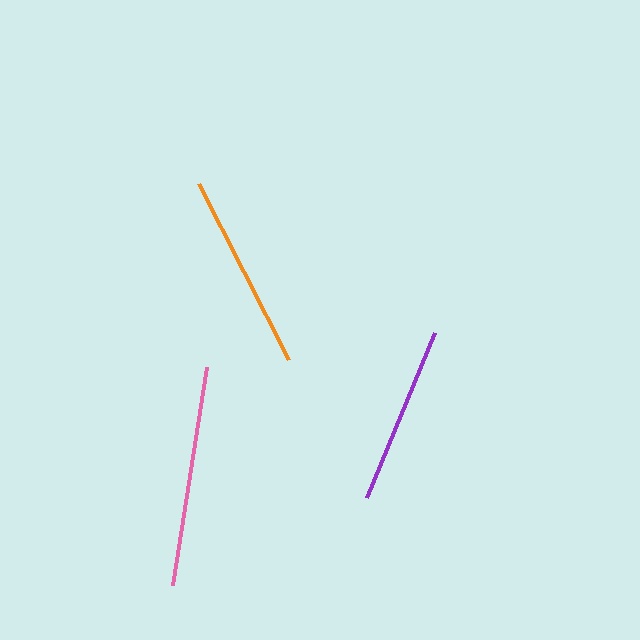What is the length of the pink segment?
The pink segment is approximately 220 pixels long.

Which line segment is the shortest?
The purple line is the shortest at approximately 178 pixels.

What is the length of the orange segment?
The orange segment is approximately 198 pixels long.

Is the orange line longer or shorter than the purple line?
The orange line is longer than the purple line.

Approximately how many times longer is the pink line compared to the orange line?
The pink line is approximately 1.1 times the length of the orange line.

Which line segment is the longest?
The pink line is the longest at approximately 220 pixels.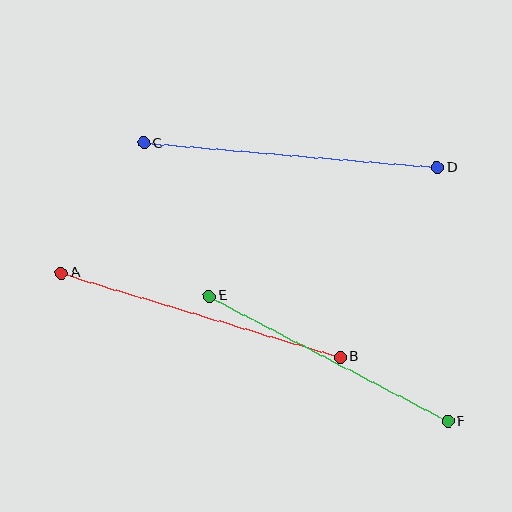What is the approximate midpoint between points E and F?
The midpoint is at approximately (329, 359) pixels.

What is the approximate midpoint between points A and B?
The midpoint is at approximately (201, 315) pixels.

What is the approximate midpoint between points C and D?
The midpoint is at approximately (290, 155) pixels.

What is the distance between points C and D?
The distance is approximately 295 pixels.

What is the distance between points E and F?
The distance is approximately 270 pixels.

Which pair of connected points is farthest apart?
Points C and D are farthest apart.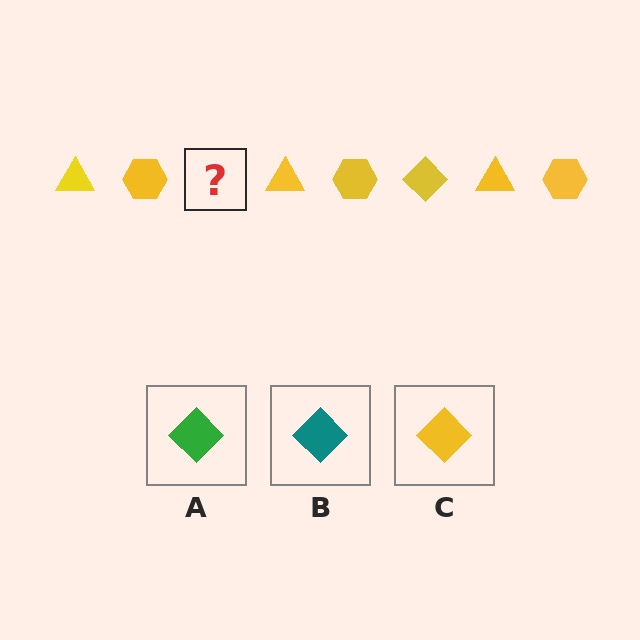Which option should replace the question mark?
Option C.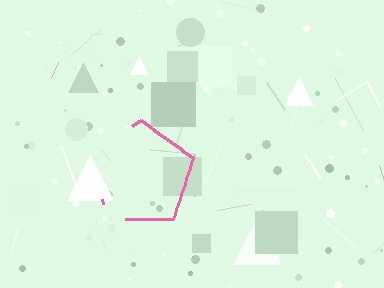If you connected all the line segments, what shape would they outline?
They would outline a pentagon.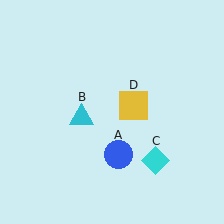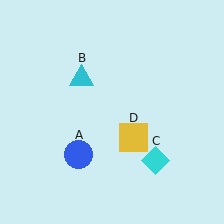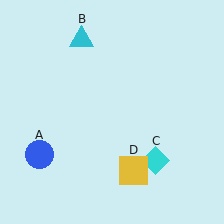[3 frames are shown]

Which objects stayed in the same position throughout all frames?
Cyan diamond (object C) remained stationary.